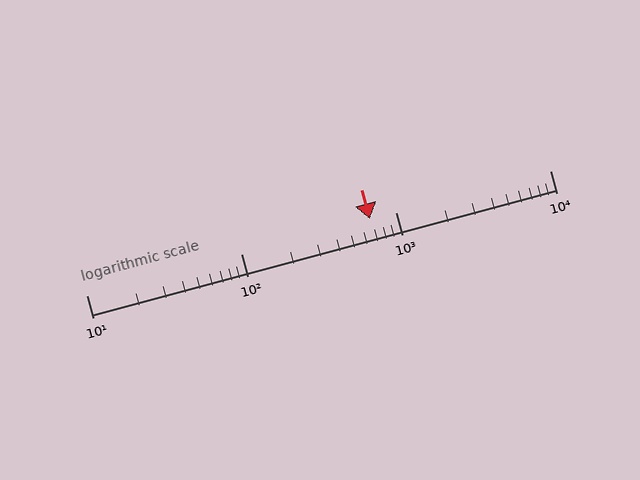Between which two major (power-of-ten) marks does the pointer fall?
The pointer is between 100 and 1000.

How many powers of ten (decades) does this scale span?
The scale spans 3 decades, from 10 to 10000.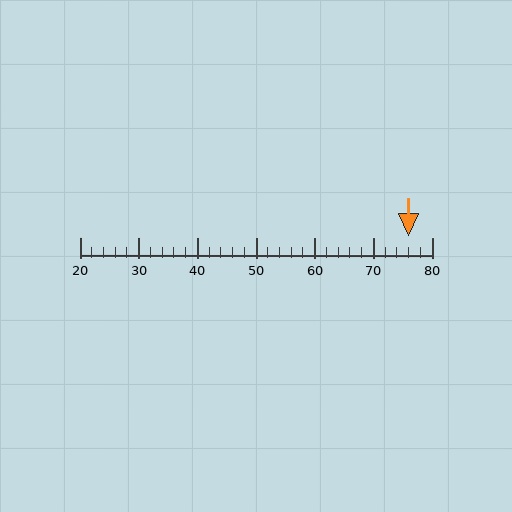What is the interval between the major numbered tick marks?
The major tick marks are spaced 10 units apart.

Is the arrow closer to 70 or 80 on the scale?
The arrow is closer to 80.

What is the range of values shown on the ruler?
The ruler shows values from 20 to 80.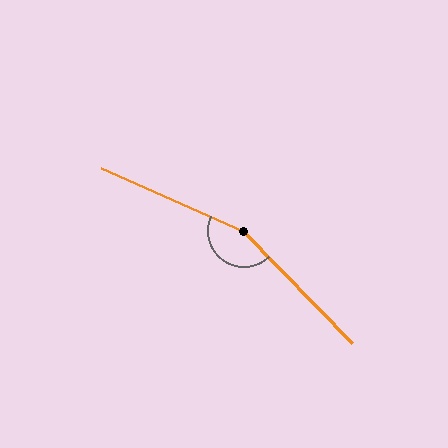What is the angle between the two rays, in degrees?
Approximately 158 degrees.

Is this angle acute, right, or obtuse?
It is obtuse.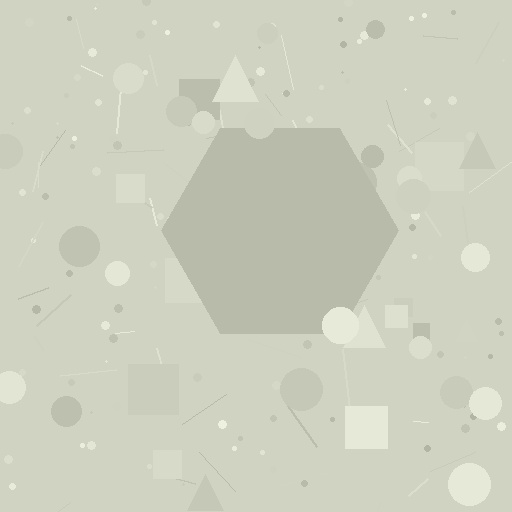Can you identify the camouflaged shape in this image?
The camouflaged shape is a hexagon.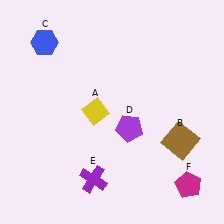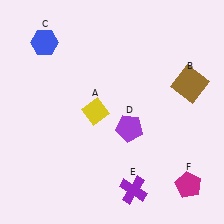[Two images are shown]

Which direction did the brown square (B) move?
The brown square (B) moved up.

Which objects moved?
The objects that moved are: the brown square (B), the purple cross (E).